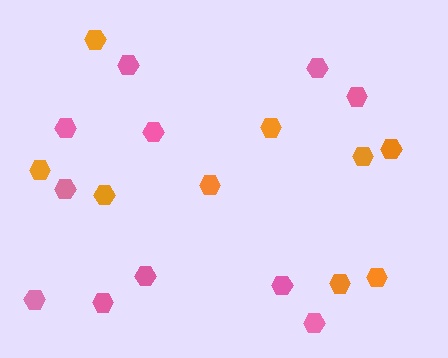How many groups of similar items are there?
There are 2 groups: one group of pink hexagons (11) and one group of orange hexagons (9).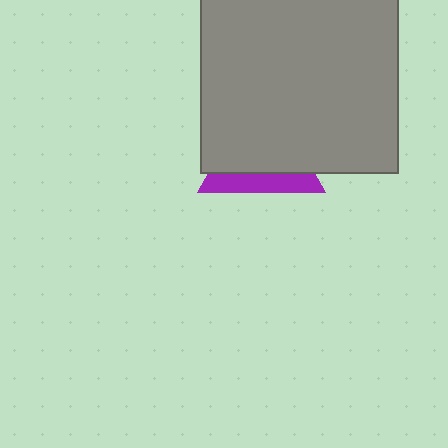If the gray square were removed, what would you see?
You would see the complete purple triangle.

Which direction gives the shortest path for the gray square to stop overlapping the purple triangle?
Moving up gives the shortest separation.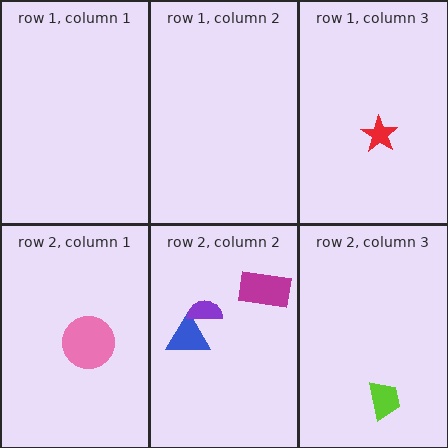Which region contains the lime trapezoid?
The row 2, column 3 region.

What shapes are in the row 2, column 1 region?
The pink circle.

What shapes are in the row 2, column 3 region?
The lime trapezoid.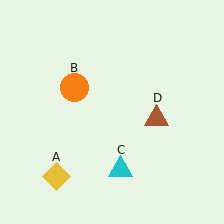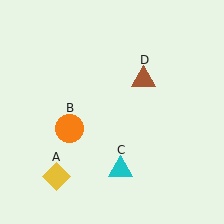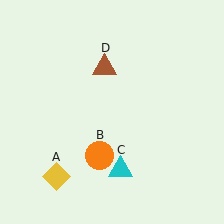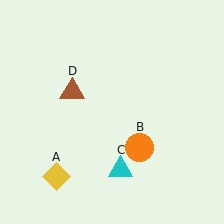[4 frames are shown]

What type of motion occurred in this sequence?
The orange circle (object B), brown triangle (object D) rotated counterclockwise around the center of the scene.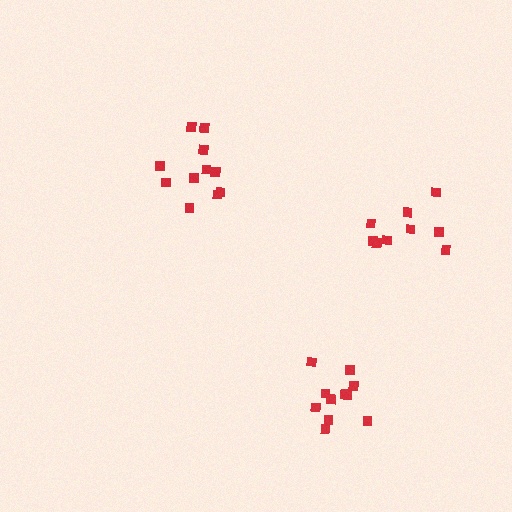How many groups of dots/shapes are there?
There are 3 groups.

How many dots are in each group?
Group 1: 11 dots, Group 2: 12 dots, Group 3: 9 dots (32 total).